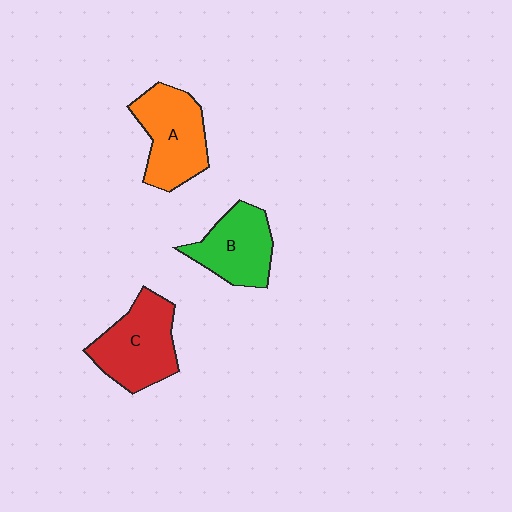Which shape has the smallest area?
Shape B (green).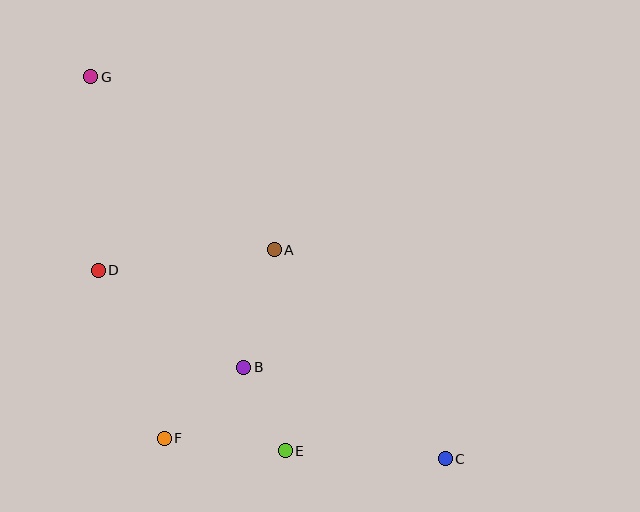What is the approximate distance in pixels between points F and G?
The distance between F and G is approximately 369 pixels.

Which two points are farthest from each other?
Points C and G are farthest from each other.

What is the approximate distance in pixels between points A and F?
The distance between A and F is approximately 218 pixels.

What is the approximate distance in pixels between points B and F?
The distance between B and F is approximately 107 pixels.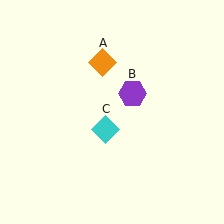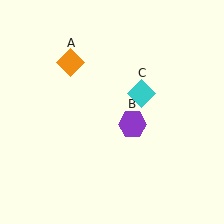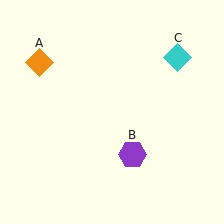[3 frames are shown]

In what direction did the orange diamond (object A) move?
The orange diamond (object A) moved left.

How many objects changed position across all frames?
3 objects changed position: orange diamond (object A), purple hexagon (object B), cyan diamond (object C).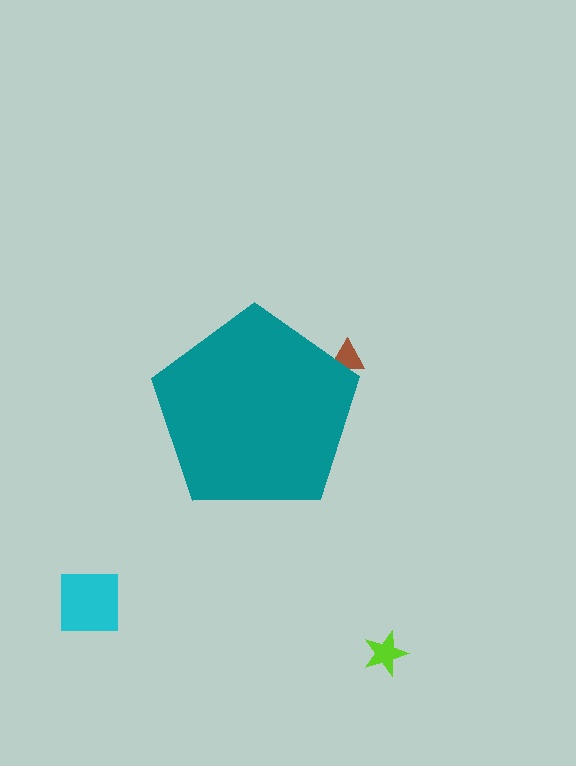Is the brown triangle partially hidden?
Yes, the brown triangle is partially hidden behind the teal pentagon.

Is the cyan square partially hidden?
No, the cyan square is fully visible.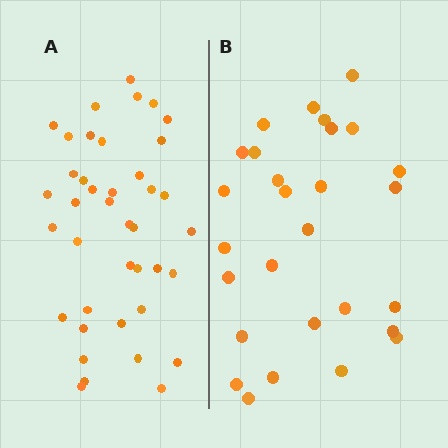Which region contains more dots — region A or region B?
Region A (the left region) has more dots.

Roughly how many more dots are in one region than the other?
Region A has roughly 12 or so more dots than region B.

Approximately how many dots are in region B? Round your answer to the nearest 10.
About 30 dots. (The exact count is 28, which rounds to 30.)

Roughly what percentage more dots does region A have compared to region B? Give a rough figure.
About 45% more.